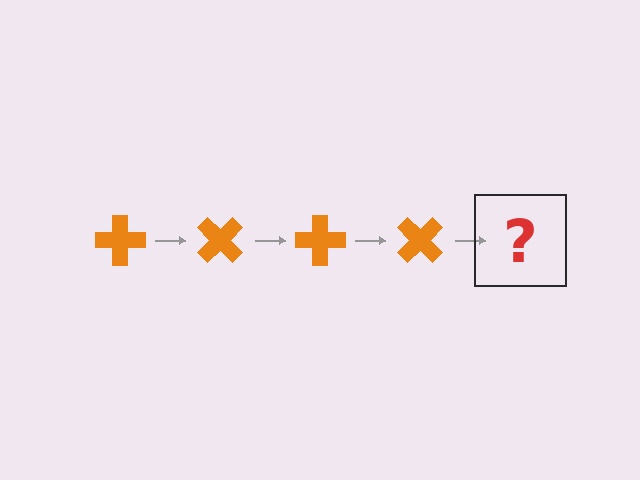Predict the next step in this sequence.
The next step is an orange cross rotated 180 degrees.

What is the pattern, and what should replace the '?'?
The pattern is that the cross rotates 45 degrees each step. The '?' should be an orange cross rotated 180 degrees.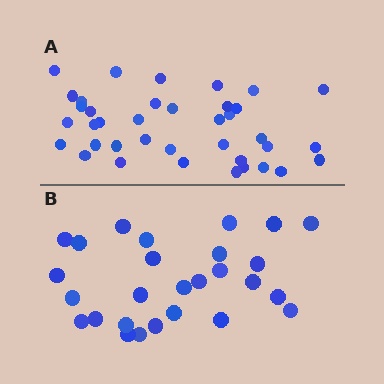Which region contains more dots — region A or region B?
Region A (the top region) has more dots.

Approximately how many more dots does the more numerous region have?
Region A has roughly 12 or so more dots than region B.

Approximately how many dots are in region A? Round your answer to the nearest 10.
About 40 dots. (The exact count is 38, which rounds to 40.)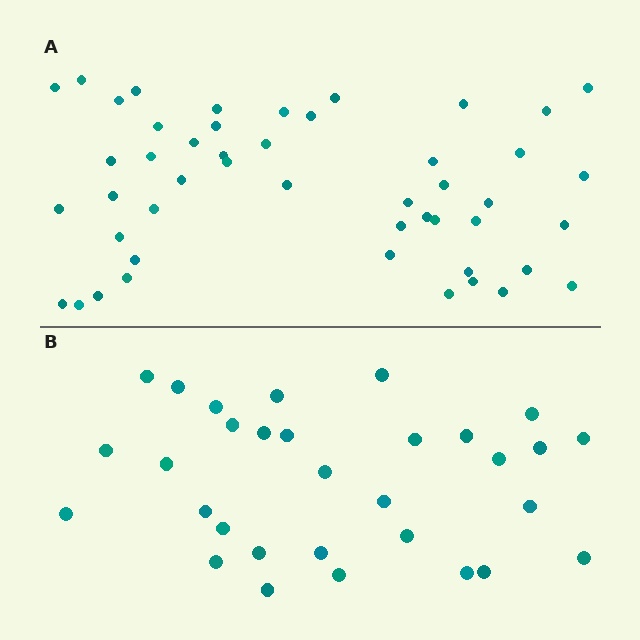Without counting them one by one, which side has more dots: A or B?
Region A (the top region) has more dots.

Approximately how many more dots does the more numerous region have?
Region A has approximately 15 more dots than region B.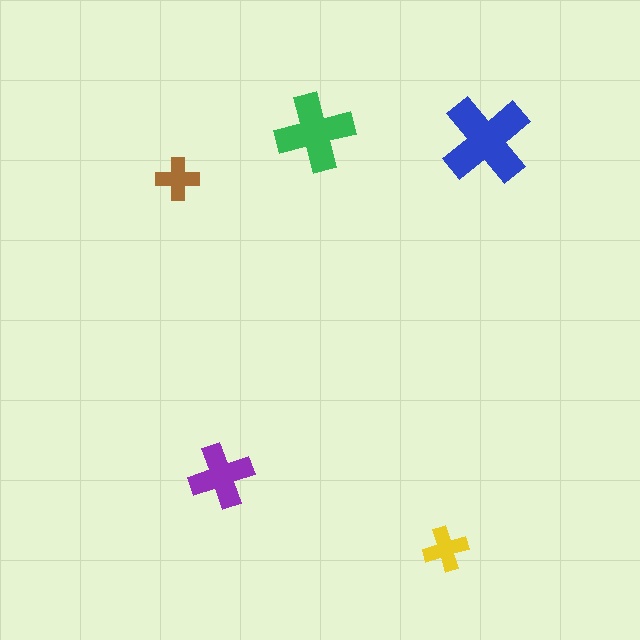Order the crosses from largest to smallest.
the blue one, the green one, the purple one, the yellow one, the brown one.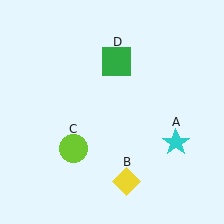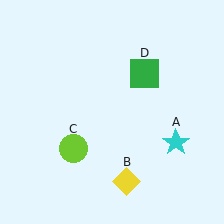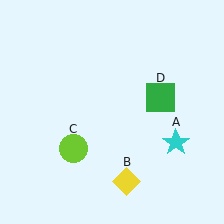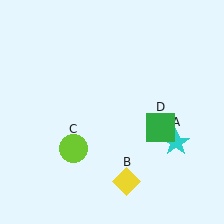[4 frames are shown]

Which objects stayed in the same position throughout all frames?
Cyan star (object A) and yellow diamond (object B) and lime circle (object C) remained stationary.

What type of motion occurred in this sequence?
The green square (object D) rotated clockwise around the center of the scene.